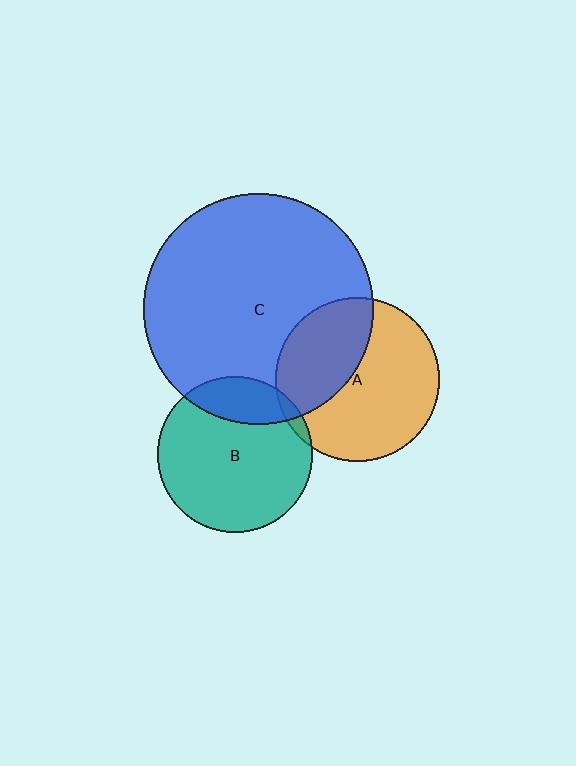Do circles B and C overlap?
Yes.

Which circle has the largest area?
Circle C (blue).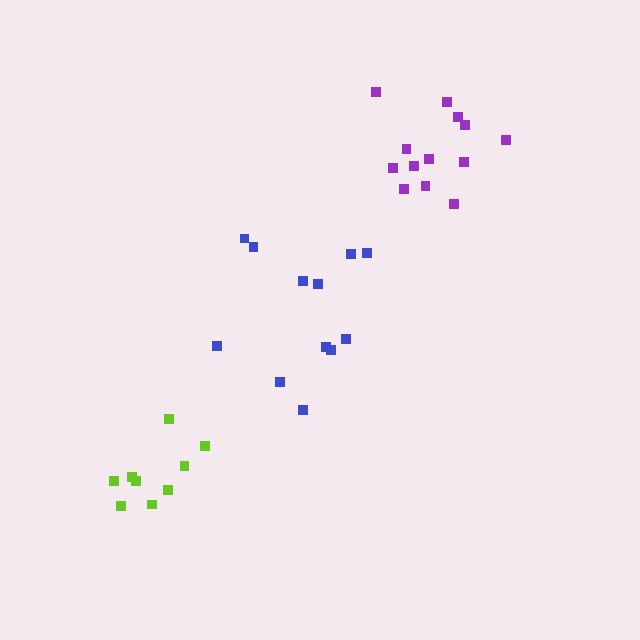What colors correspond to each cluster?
The clusters are colored: blue, lime, purple.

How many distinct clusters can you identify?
There are 3 distinct clusters.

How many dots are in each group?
Group 1: 12 dots, Group 2: 9 dots, Group 3: 13 dots (34 total).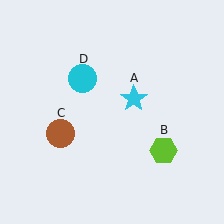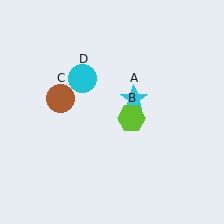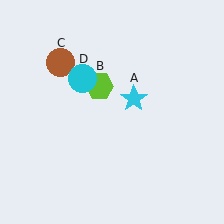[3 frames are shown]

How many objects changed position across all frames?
2 objects changed position: lime hexagon (object B), brown circle (object C).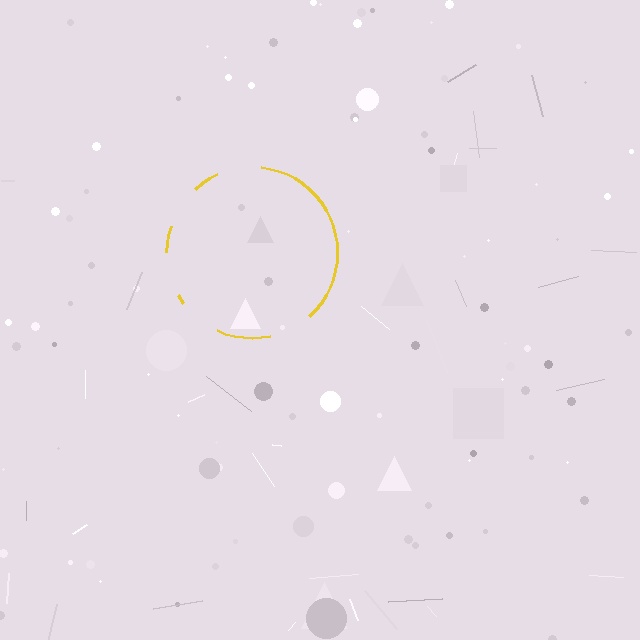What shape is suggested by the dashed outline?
The dashed outline suggests a circle.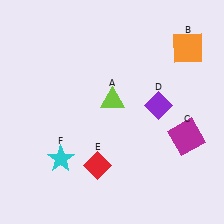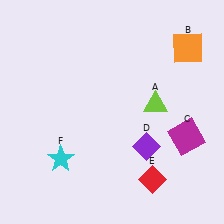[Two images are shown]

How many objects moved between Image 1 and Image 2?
3 objects moved between the two images.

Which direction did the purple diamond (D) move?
The purple diamond (D) moved down.